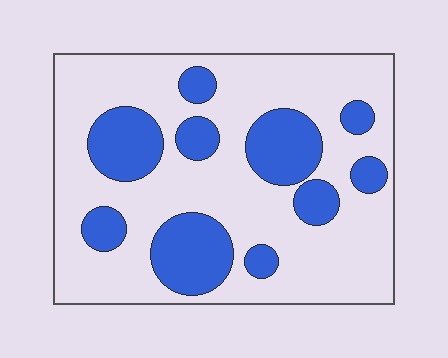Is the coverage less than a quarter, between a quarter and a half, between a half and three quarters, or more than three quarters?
Between a quarter and a half.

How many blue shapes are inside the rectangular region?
10.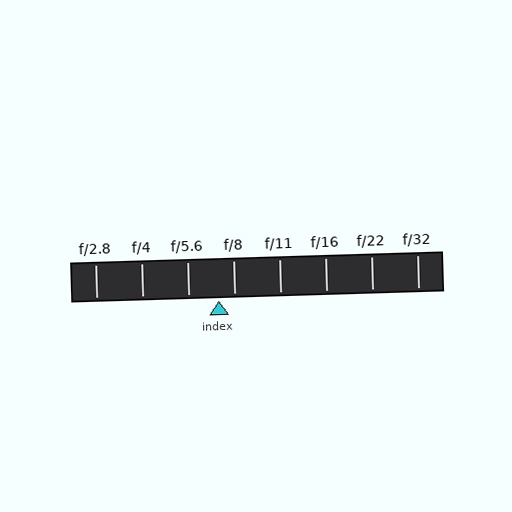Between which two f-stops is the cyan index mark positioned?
The index mark is between f/5.6 and f/8.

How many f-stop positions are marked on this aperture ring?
There are 8 f-stop positions marked.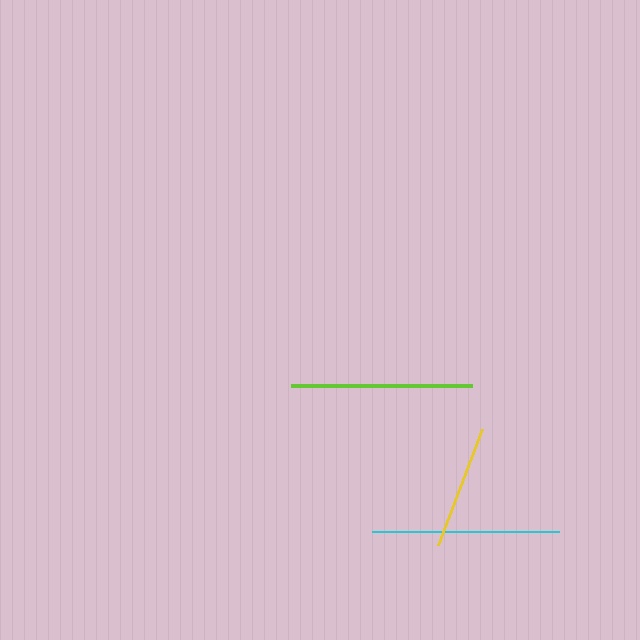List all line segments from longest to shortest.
From longest to shortest: cyan, lime, yellow.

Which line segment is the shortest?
The yellow line is the shortest at approximately 124 pixels.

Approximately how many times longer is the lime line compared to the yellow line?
The lime line is approximately 1.5 times the length of the yellow line.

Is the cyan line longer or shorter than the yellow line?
The cyan line is longer than the yellow line.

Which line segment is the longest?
The cyan line is the longest at approximately 187 pixels.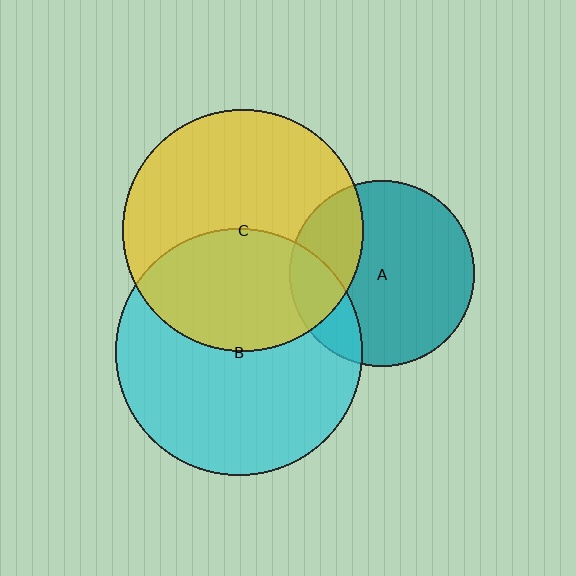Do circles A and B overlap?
Yes.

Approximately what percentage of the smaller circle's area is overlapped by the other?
Approximately 20%.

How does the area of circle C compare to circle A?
Approximately 1.7 times.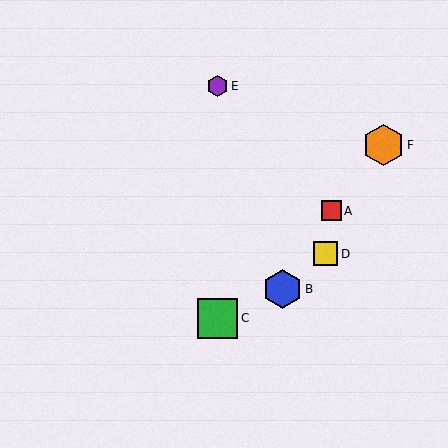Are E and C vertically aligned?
Yes, both are at x≈217.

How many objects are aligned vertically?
2 objects (C, E) are aligned vertically.